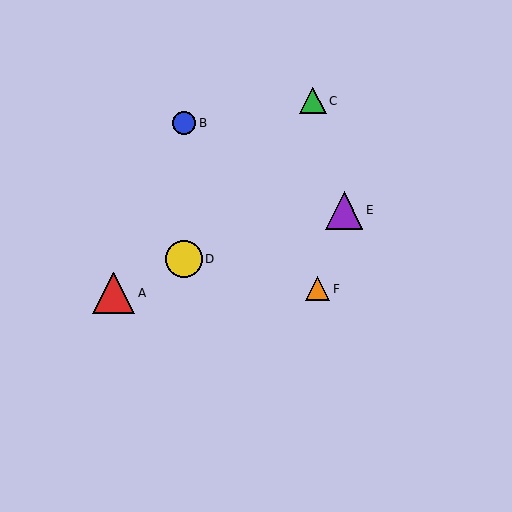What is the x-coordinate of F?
Object F is at x≈318.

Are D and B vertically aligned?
Yes, both are at x≈184.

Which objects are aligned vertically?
Objects B, D are aligned vertically.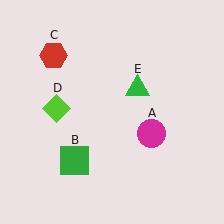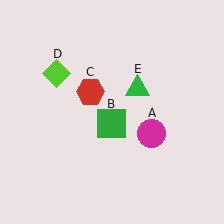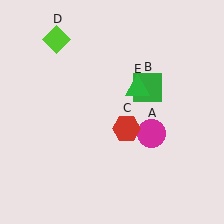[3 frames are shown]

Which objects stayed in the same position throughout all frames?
Magenta circle (object A) and green triangle (object E) remained stationary.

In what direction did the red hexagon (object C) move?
The red hexagon (object C) moved down and to the right.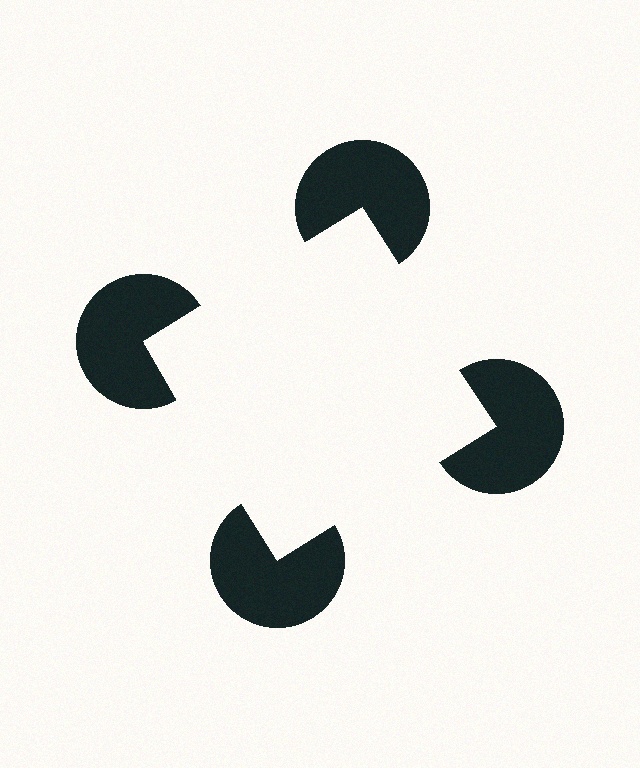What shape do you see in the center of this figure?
An illusory square — its edges are inferred from the aligned wedge cuts in the pac-man discs, not physically drawn.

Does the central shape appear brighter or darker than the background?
It typically appears slightly brighter than the background, even though no actual brightness change is drawn.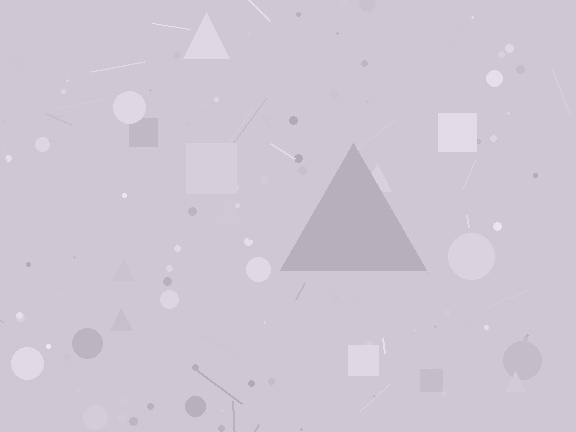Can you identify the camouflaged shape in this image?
The camouflaged shape is a triangle.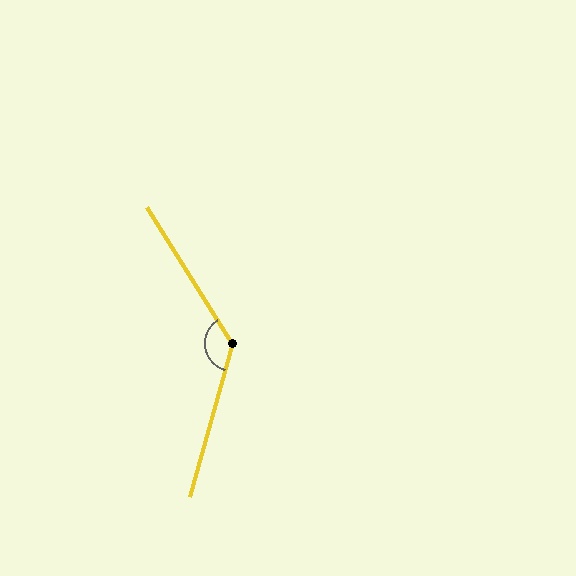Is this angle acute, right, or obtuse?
It is obtuse.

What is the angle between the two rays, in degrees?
Approximately 133 degrees.